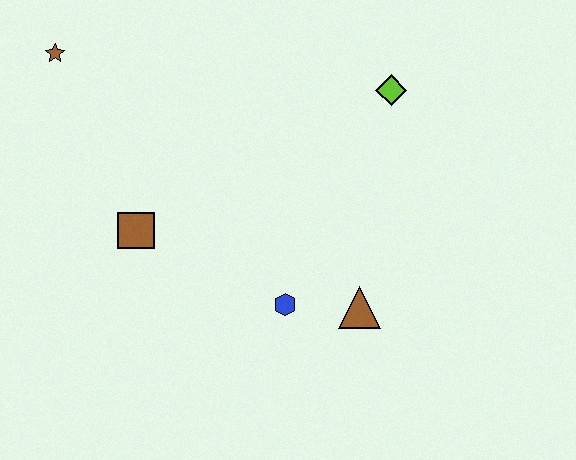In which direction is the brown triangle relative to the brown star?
The brown triangle is to the right of the brown star.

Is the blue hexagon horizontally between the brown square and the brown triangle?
Yes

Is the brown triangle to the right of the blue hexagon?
Yes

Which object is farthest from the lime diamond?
The brown star is farthest from the lime diamond.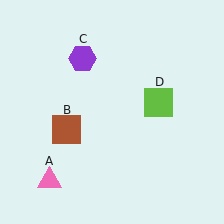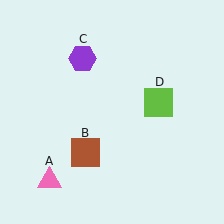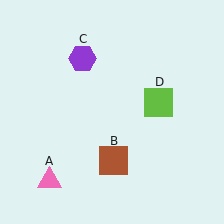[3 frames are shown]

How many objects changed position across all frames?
1 object changed position: brown square (object B).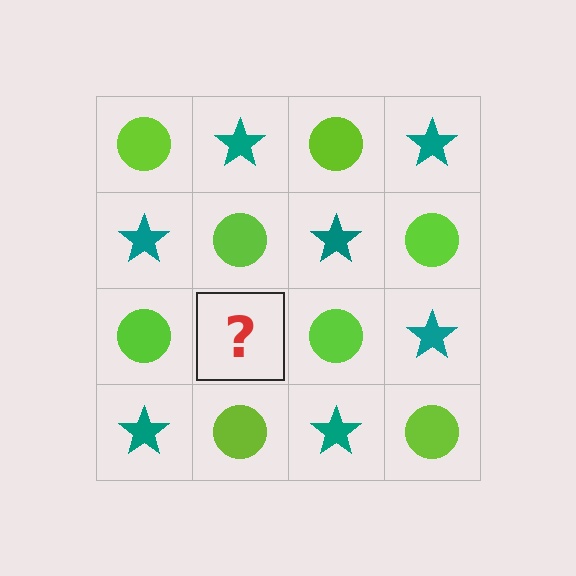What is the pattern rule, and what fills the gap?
The rule is that it alternates lime circle and teal star in a checkerboard pattern. The gap should be filled with a teal star.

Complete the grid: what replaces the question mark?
The question mark should be replaced with a teal star.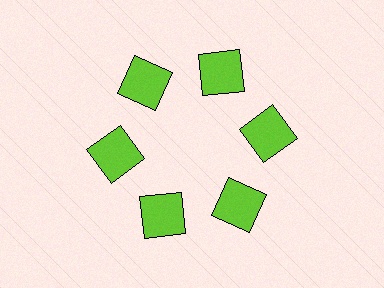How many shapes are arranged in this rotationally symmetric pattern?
There are 6 shapes, arranged in 6 groups of 1.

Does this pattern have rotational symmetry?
Yes, this pattern has 6-fold rotational symmetry. It looks the same after rotating 60 degrees around the center.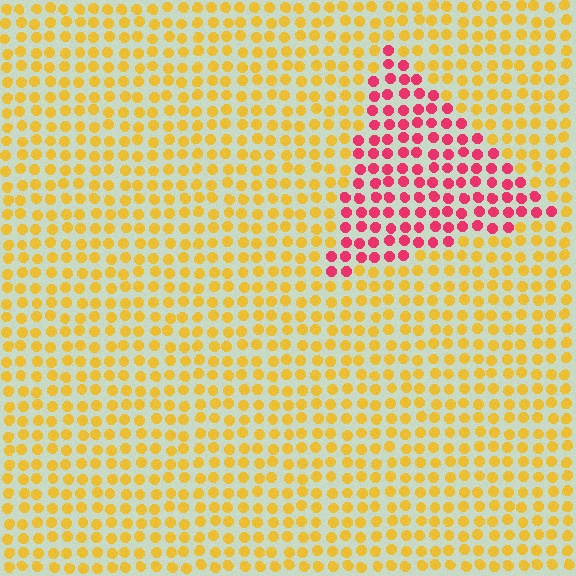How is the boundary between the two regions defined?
The boundary is defined purely by a slight shift in hue (about 64 degrees). Spacing, size, and orientation are identical on both sides.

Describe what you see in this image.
The image is filled with small yellow elements in a uniform arrangement. A triangle-shaped region is visible where the elements are tinted to a slightly different hue, forming a subtle color boundary.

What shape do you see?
I see a triangle.